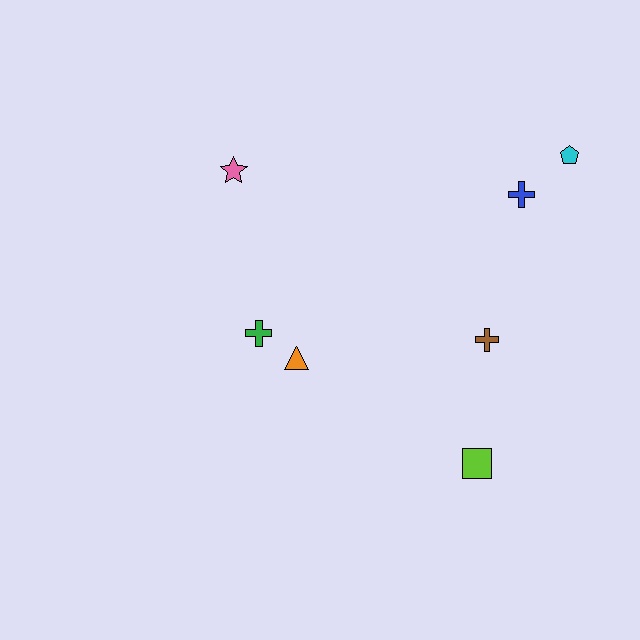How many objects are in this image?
There are 7 objects.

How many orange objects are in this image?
There is 1 orange object.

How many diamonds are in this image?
There are no diamonds.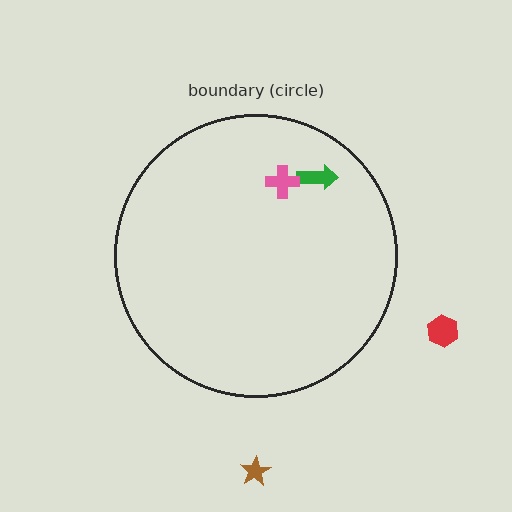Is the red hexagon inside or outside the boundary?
Outside.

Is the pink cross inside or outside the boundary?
Inside.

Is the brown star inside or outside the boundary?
Outside.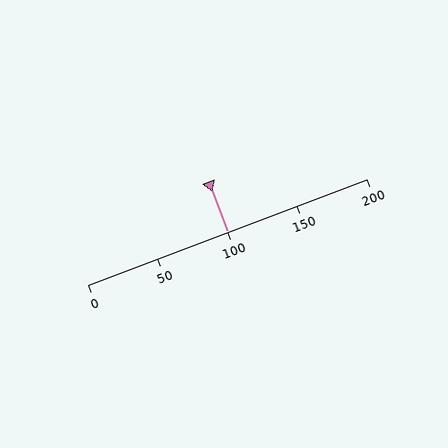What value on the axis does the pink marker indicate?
The marker indicates approximately 100.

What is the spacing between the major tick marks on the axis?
The major ticks are spaced 50 apart.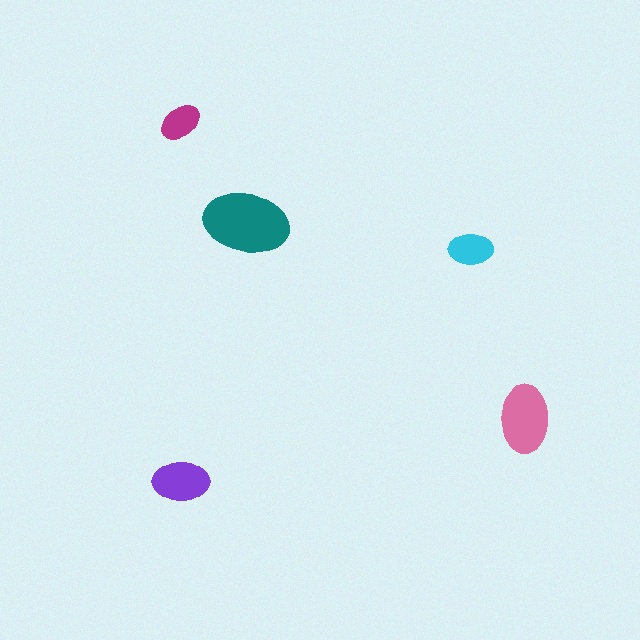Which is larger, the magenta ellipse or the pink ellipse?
The pink one.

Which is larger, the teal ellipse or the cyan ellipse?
The teal one.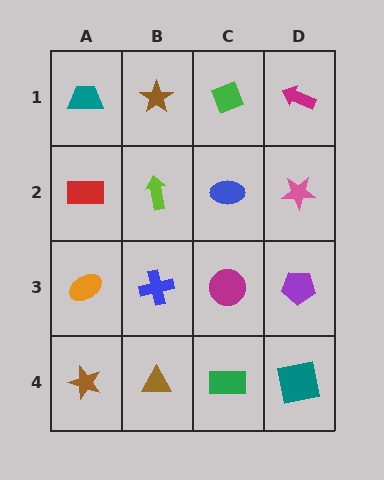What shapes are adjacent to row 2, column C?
A green diamond (row 1, column C), a magenta circle (row 3, column C), a lime arrow (row 2, column B), a pink star (row 2, column D).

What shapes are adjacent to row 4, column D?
A purple pentagon (row 3, column D), a green rectangle (row 4, column C).